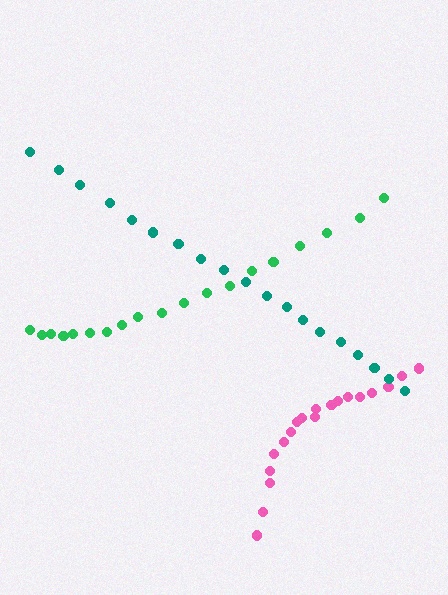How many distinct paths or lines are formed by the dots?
There are 3 distinct paths.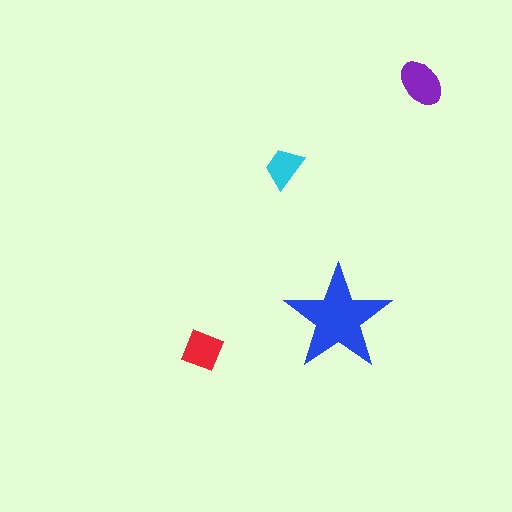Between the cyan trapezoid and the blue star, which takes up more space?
The blue star.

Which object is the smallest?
The cyan trapezoid.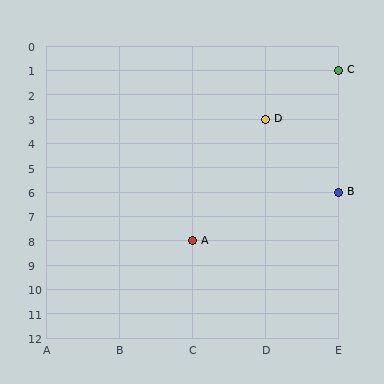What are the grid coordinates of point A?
Point A is at grid coordinates (C, 8).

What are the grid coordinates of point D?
Point D is at grid coordinates (D, 3).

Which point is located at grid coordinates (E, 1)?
Point C is at (E, 1).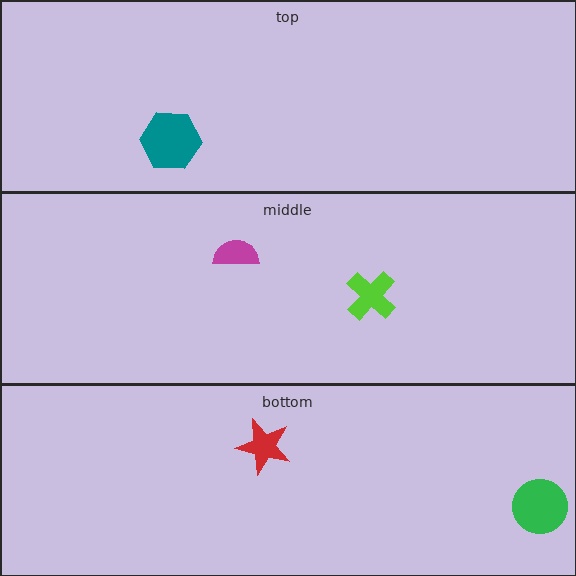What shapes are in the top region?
The teal hexagon.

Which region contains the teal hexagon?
The top region.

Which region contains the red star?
The bottom region.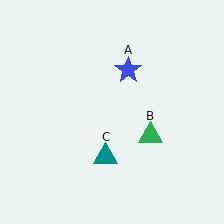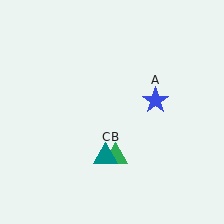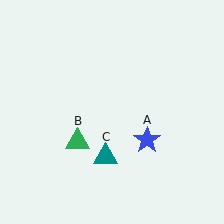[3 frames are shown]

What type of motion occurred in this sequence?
The blue star (object A), green triangle (object B) rotated clockwise around the center of the scene.